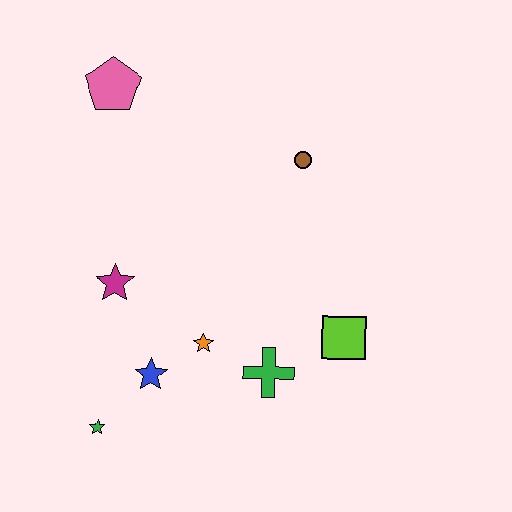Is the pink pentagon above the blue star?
Yes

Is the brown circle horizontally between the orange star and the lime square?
Yes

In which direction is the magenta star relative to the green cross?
The magenta star is to the left of the green cross.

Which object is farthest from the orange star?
The pink pentagon is farthest from the orange star.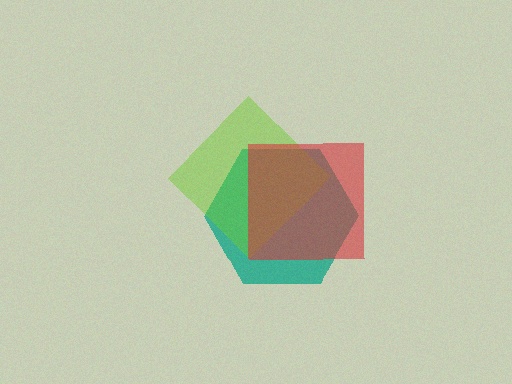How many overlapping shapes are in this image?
There are 3 overlapping shapes in the image.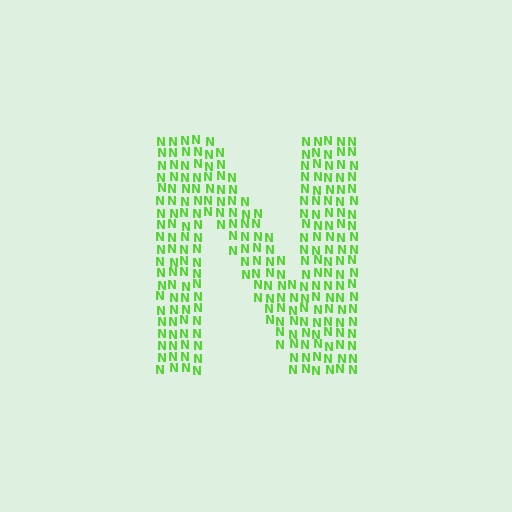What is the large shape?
The large shape is the letter N.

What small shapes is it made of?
It is made of small letter N's.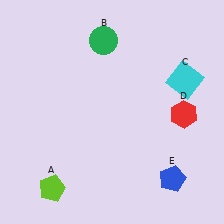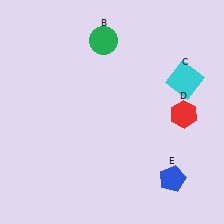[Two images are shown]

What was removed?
The lime pentagon (A) was removed in Image 2.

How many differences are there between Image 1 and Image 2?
There is 1 difference between the two images.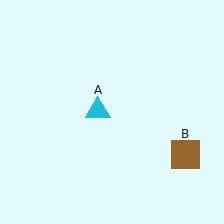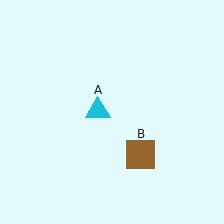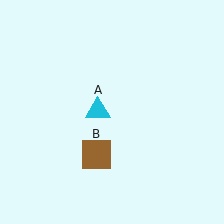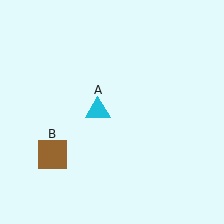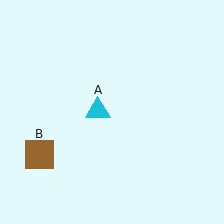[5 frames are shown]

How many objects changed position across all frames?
1 object changed position: brown square (object B).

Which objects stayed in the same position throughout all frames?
Cyan triangle (object A) remained stationary.